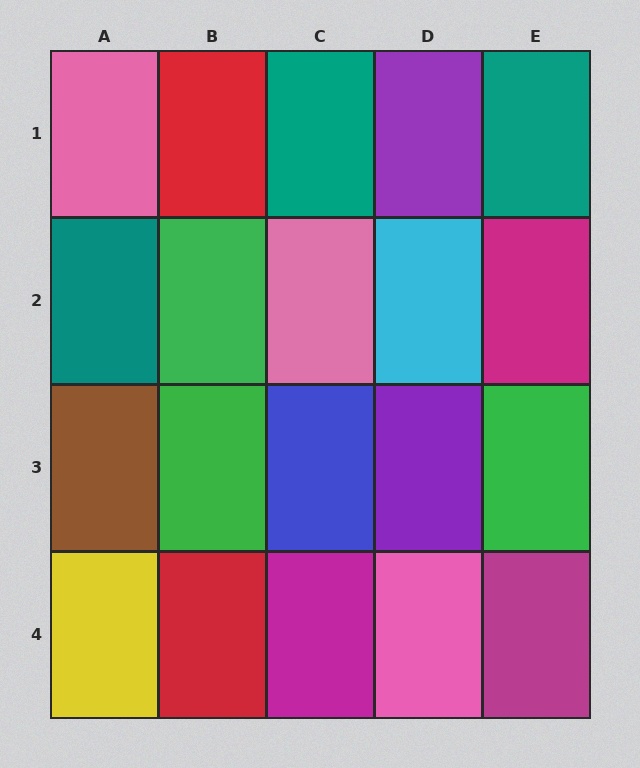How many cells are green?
3 cells are green.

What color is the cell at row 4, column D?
Pink.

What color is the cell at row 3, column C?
Blue.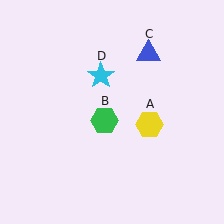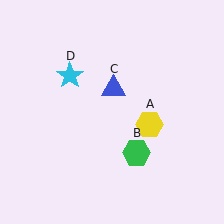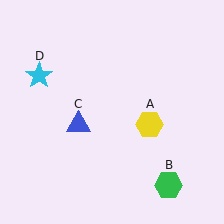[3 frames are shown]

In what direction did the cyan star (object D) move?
The cyan star (object D) moved left.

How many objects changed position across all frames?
3 objects changed position: green hexagon (object B), blue triangle (object C), cyan star (object D).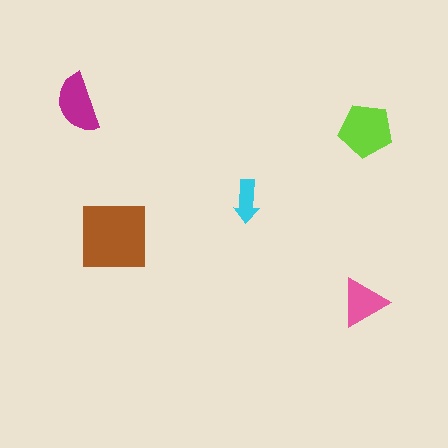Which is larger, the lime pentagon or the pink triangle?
The lime pentagon.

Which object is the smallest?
The cyan arrow.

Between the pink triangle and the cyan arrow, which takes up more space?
The pink triangle.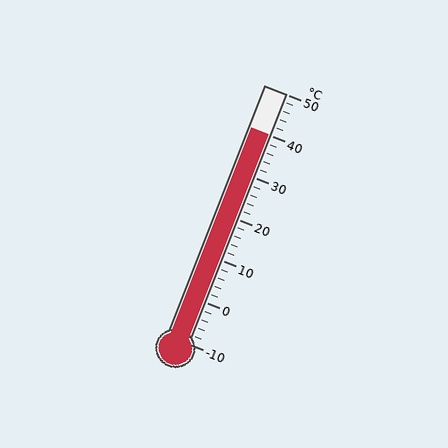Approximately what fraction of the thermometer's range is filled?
The thermometer is filled to approximately 85% of its range.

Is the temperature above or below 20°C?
The temperature is above 20°C.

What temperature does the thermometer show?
The thermometer shows approximately 40°C.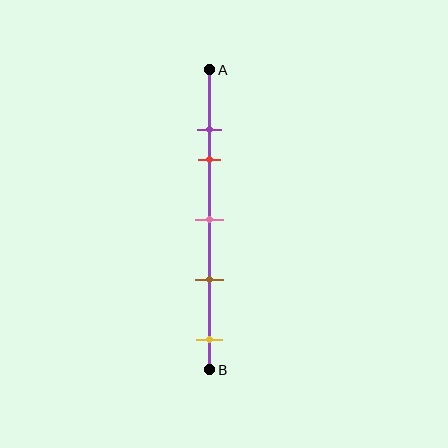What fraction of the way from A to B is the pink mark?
The pink mark is approximately 50% (0.5) of the way from A to B.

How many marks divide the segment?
There are 5 marks dividing the segment.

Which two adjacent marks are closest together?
The purple and red marks are the closest adjacent pair.